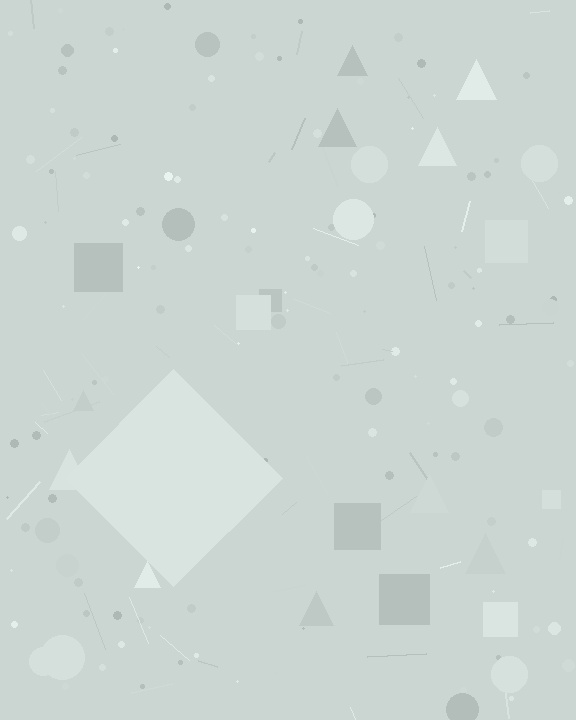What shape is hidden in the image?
A diamond is hidden in the image.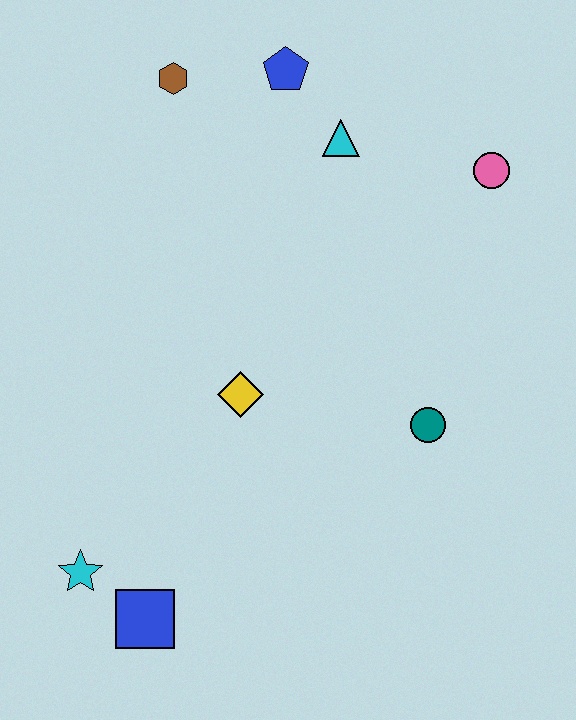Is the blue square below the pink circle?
Yes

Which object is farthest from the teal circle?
The brown hexagon is farthest from the teal circle.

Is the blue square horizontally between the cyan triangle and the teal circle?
No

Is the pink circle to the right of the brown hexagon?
Yes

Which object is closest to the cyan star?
The blue square is closest to the cyan star.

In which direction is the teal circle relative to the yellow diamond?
The teal circle is to the right of the yellow diamond.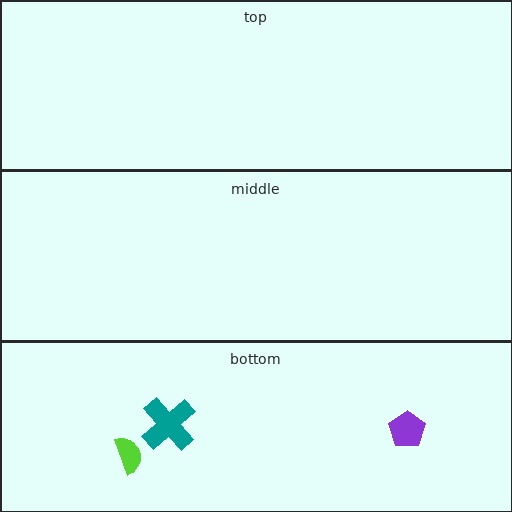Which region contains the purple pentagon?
The bottom region.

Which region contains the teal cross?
The bottom region.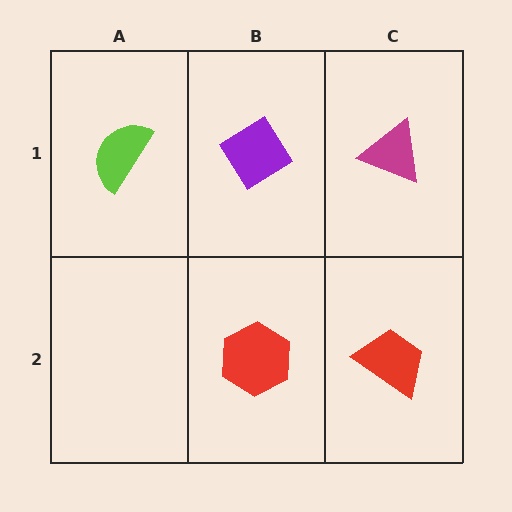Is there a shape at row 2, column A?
No, that cell is empty.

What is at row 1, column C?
A magenta triangle.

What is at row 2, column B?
A red hexagon.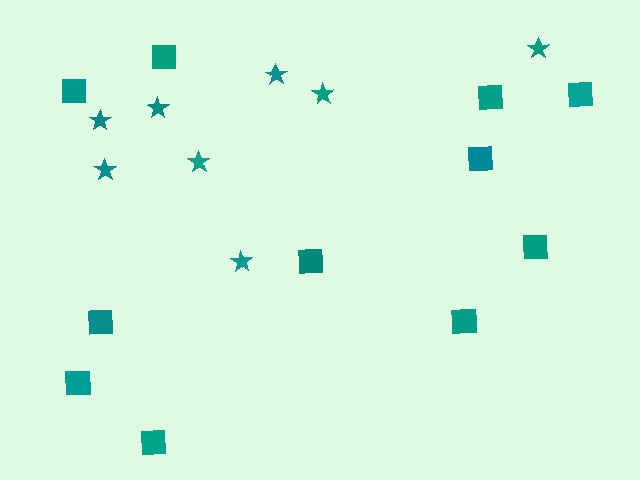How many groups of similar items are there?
There are 2 groups: one group of squares (11) and one group of stars (8).